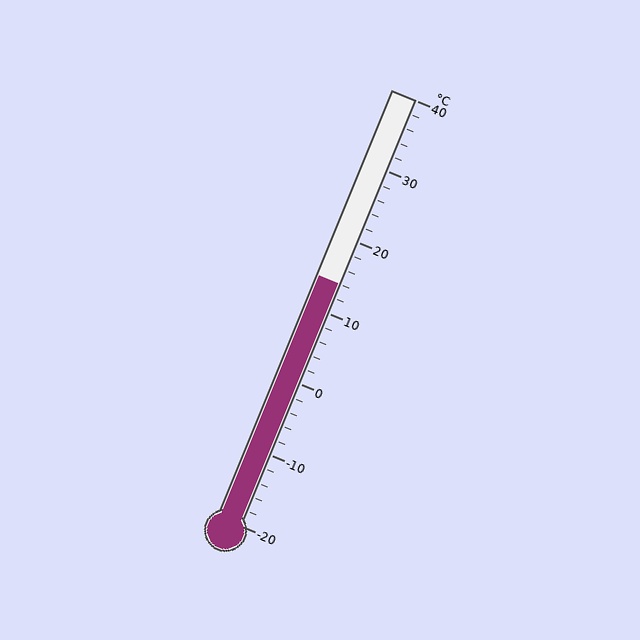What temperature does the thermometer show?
The thermometer shows approximately 14°C.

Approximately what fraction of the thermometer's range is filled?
The thermometer is filled to approximately 55% of its range.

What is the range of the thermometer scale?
The thermometer scale ranges from -20°C to 40°C.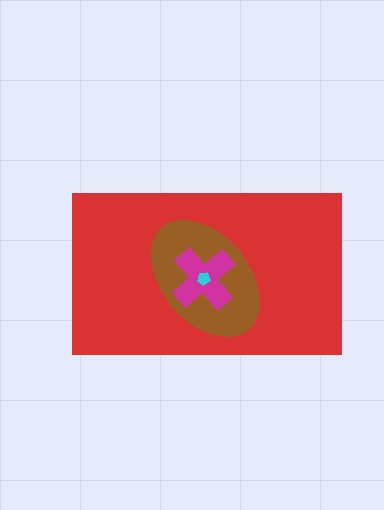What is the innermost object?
The cyan pentagon.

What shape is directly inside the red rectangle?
The brown ellipse.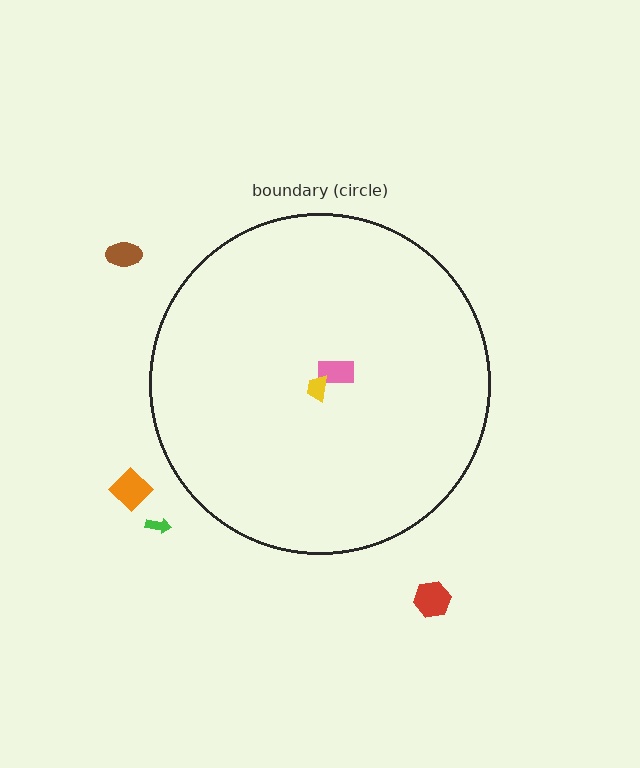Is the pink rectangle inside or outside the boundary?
Inside.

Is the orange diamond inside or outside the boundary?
Outside.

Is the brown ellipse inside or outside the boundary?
Outside.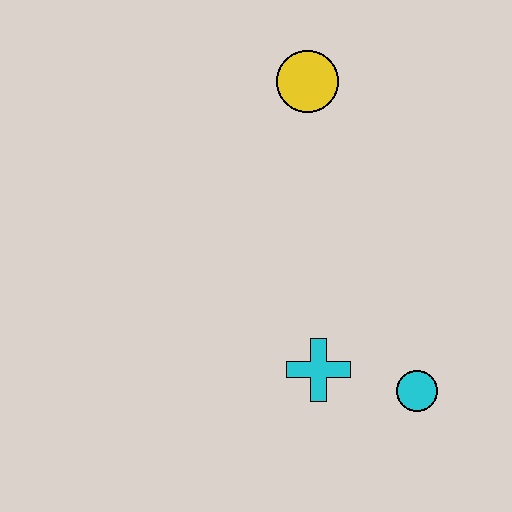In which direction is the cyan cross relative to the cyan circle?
The cyan cross is to the left of the cyan circle.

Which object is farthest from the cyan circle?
The yellow circle is farthest from the cyan circle.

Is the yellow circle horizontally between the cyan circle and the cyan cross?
No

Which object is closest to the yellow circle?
The cyan cross is closest to the yellow circle.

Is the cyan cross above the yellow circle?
No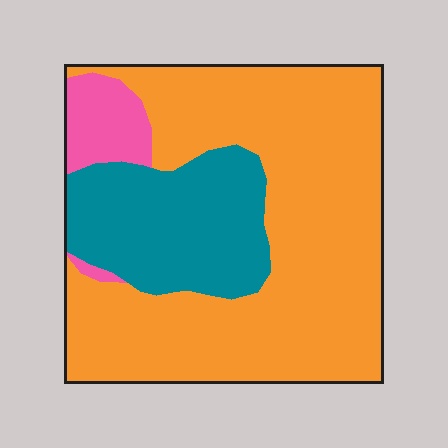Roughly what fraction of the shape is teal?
Teal takes up about one quarter (1/4) of the shape.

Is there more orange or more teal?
Orange.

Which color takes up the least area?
Pink, at roughly 10%.